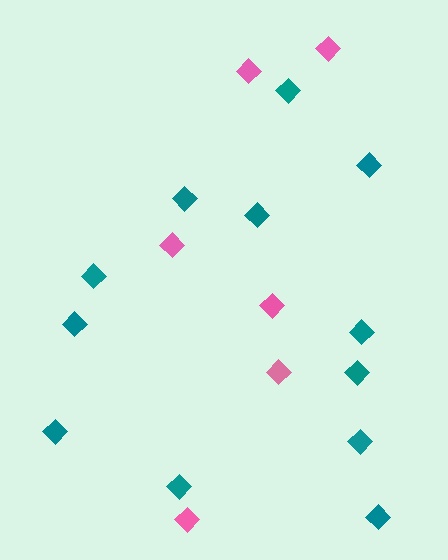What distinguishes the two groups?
There are 2 groups: one group of teal diamonds (12) and one group of pink diamonds (6).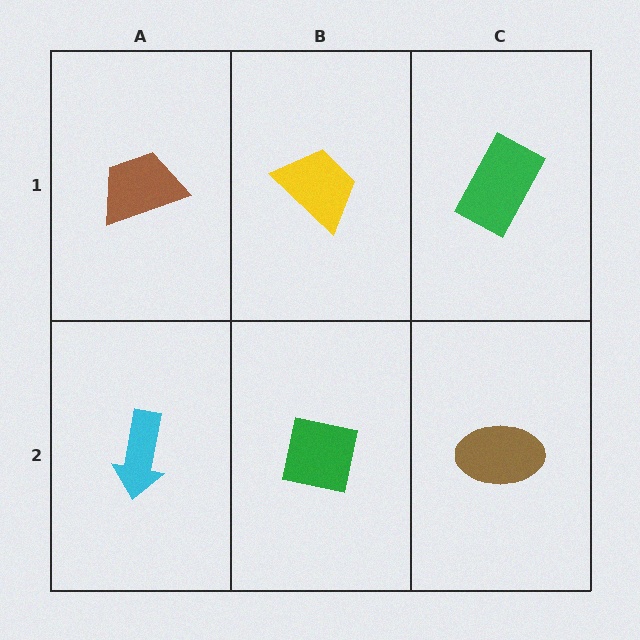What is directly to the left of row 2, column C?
A green square.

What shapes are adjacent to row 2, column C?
A green rectangle (row 1, column C), a green square (row 2, column B).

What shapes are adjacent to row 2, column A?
A brown trapezoid (row 1, column A), a green square (row 2, column B).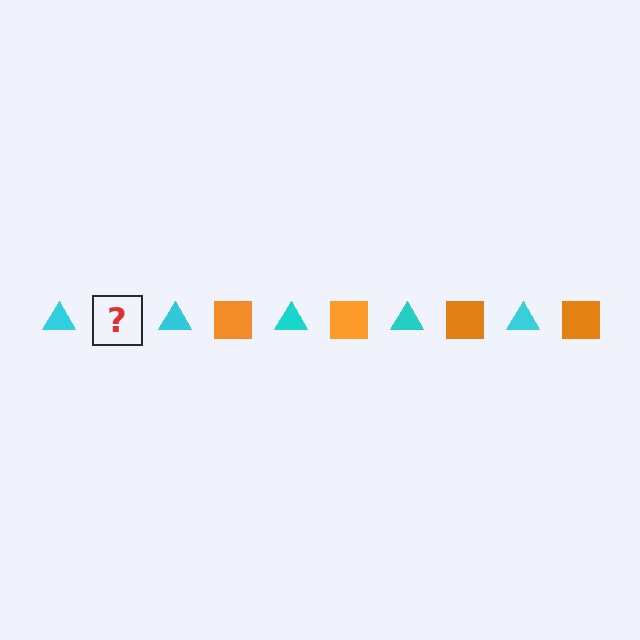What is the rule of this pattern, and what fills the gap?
The rule is that the pattern alternates between cyan triangle and orange square. The gap should be filled with an orange square.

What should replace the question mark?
The question mark should be replaced with an orange square.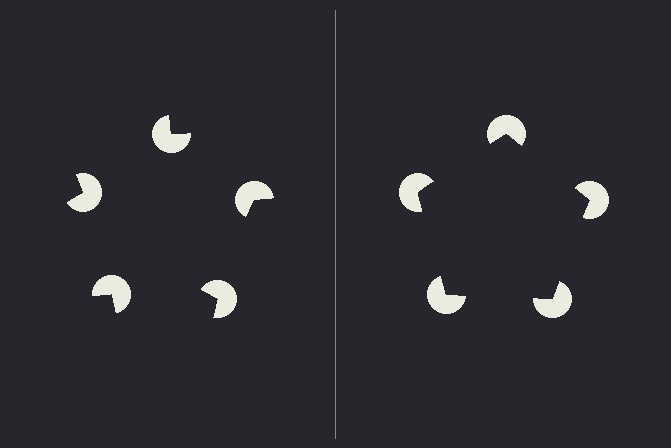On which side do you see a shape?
An illusory pentagon appears on the right side. On the left side the wedge cuts are rotated, so no coherent shape forms.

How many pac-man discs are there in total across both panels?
10 — 5 on each side.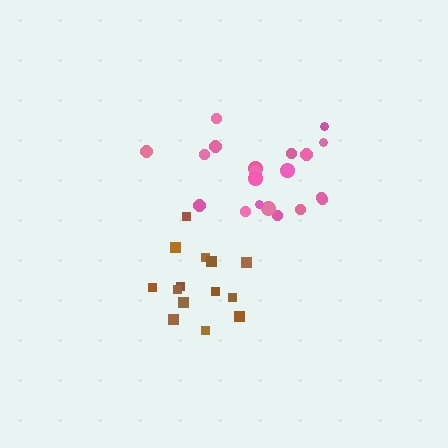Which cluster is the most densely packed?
Brown.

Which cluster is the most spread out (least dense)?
Pink.